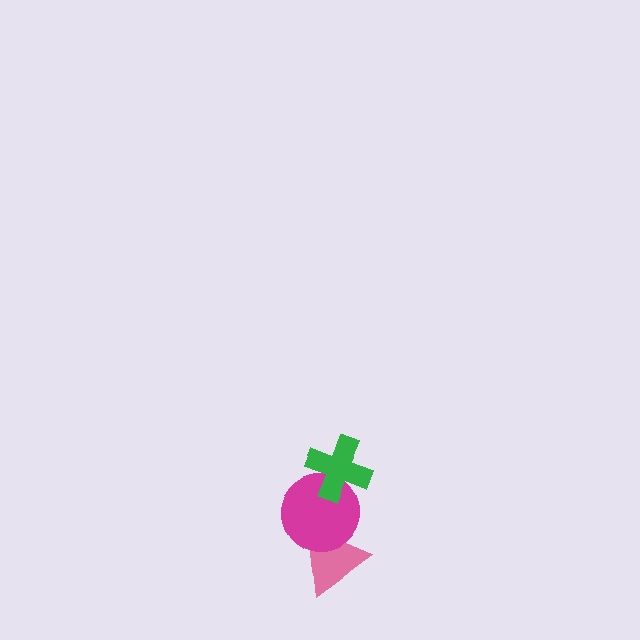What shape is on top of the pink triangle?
The magenta circle is on top of the pink triangle.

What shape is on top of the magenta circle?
The green cross is on top of the magenta circle.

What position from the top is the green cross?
The green cross is 1st from the top.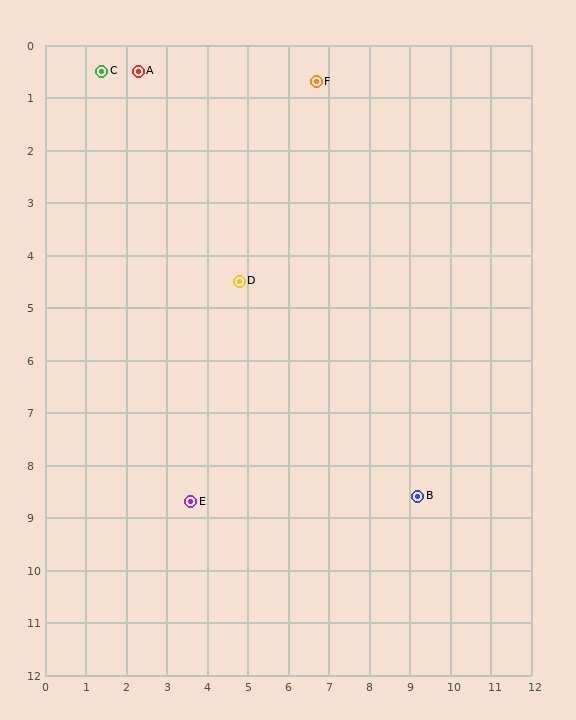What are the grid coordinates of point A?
Point A is at approximately (2.3, 0.5).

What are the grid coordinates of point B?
Point B is at approximately (9.2, 8.6).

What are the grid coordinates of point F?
Point F is at approximately (6.7, 0.7).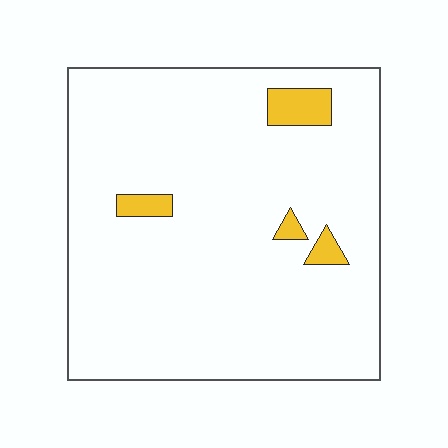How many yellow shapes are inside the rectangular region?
4.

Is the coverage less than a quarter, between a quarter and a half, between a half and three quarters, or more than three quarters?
Less than a quarter.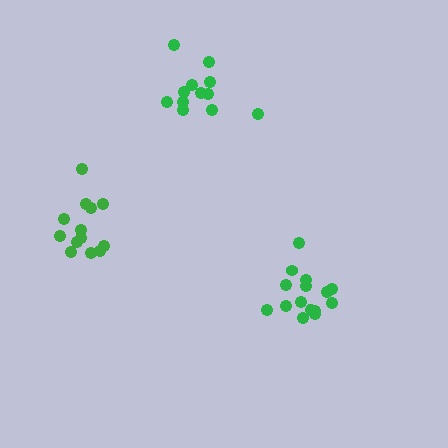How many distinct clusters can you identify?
There are 3 distinct clusters.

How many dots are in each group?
Group 1: 12 dots, Group 2: 15 dots, Group 3: 13 dots (40 total).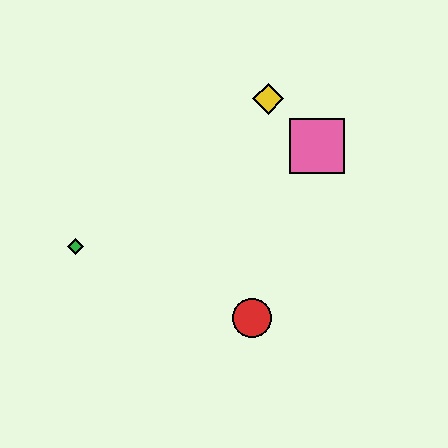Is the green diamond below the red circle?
No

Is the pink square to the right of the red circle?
Yes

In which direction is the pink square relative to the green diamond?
The pink square is to the right of the green diamond.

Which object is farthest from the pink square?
The green diamond is farthest from the pink square.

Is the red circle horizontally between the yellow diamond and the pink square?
No